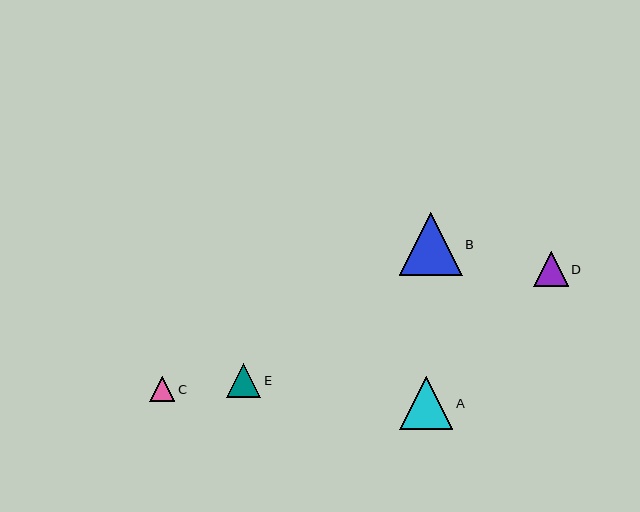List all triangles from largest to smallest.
From largest to smallest: B, A, D, E, C.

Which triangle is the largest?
Triangle B is the largest with a size of approximately 63 pixels.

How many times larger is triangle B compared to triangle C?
Triangle B is approximately 2.5 times the size of triangle C.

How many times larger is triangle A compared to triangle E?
Triangle A is approximately 1.6 times the size of triangle E.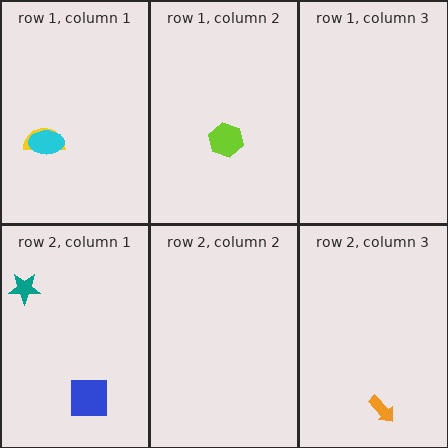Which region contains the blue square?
The row 2, column 1 region.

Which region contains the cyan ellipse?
The row 1, column 1 region.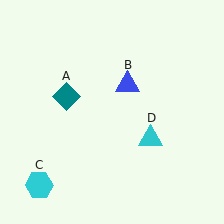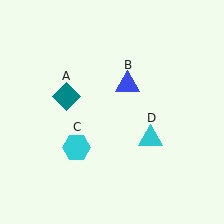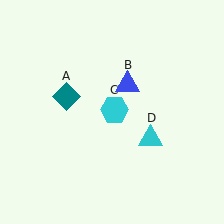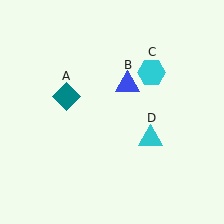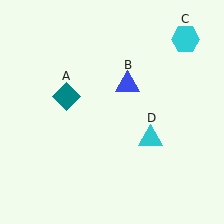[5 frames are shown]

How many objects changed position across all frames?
1 object changed position: cyan hexagon (object C).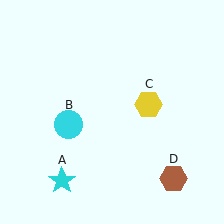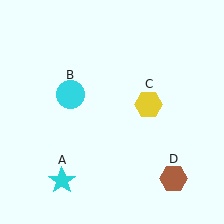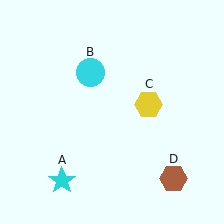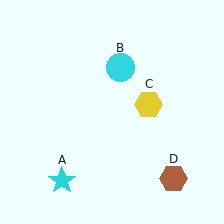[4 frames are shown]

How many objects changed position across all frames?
1 object changed position: cyan circle (object B).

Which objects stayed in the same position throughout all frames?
Cyan star (object A) and yellow hexagon (object C) and brown hexagon (object D) remained stationary.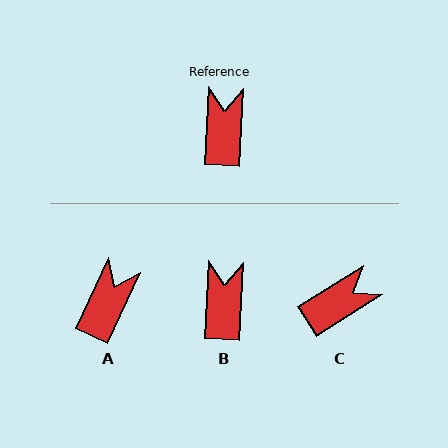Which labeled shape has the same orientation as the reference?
B.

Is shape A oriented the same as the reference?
No, it is off by about 22 degrees.